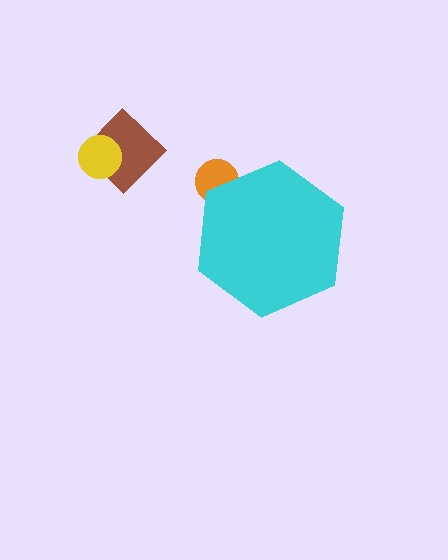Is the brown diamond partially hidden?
No, the brown diamond is fully visible.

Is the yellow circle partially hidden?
No, the yellow circle is fully visible.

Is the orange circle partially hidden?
Yes, the orange circle is partially hidden behind the cyan hexagon.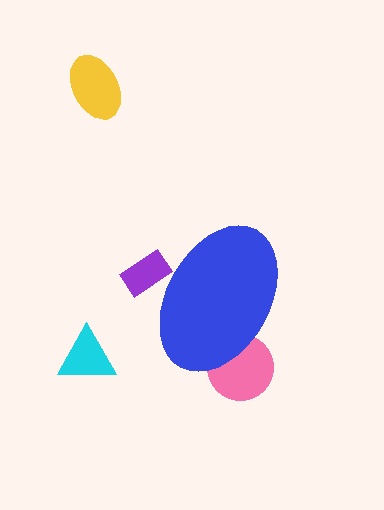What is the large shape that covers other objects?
A blue ellipse.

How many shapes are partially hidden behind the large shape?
2 shapes are partially hidden.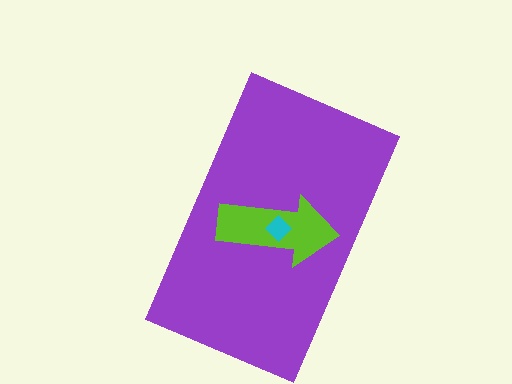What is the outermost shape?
The purple rectangle.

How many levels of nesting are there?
3.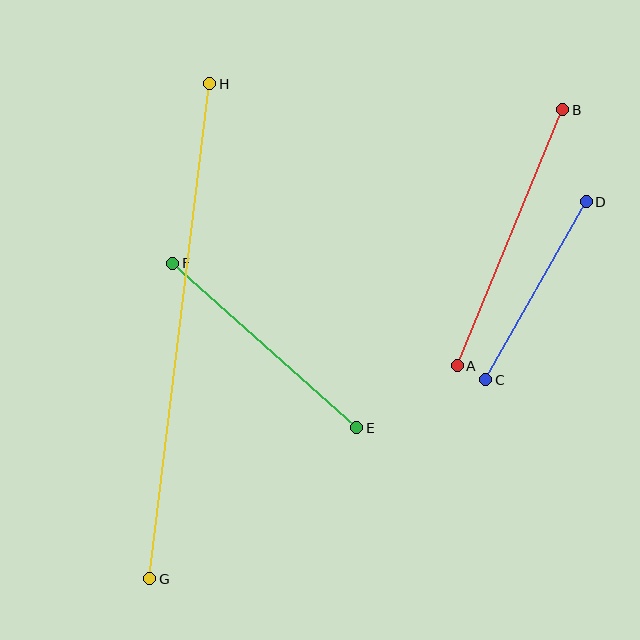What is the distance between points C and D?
The distance is approximately 204 pixels.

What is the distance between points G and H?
The distance is approximately 498 pixels.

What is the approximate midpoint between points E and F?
The midpoint is at approximately (265, 345) pixels.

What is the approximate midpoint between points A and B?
The midpoint is at approximately (510, 238) pixels.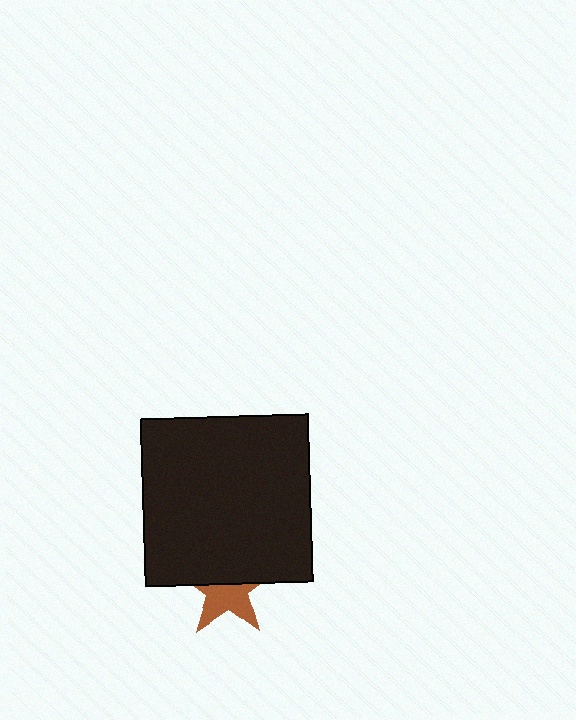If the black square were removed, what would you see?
You would see the complete brown star.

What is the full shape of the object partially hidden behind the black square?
The partially hidden object is a brown star.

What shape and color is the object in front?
The object in front is a black square.